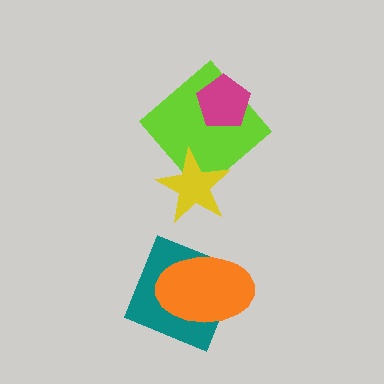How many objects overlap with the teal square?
1 object overlaps with the teal square.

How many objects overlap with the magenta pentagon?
1 object overlaps with the magenta pentagon.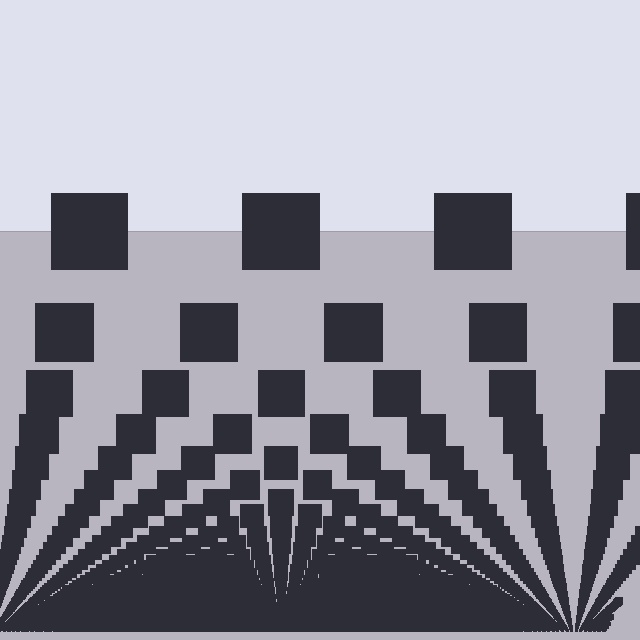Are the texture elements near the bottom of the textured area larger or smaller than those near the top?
Smaller. The gradient is inverted — elements near the bottom are smaller and denser.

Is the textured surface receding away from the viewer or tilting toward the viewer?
The surface appears to tilt toward the viewer. Texture elements get larger and sparser toward the top.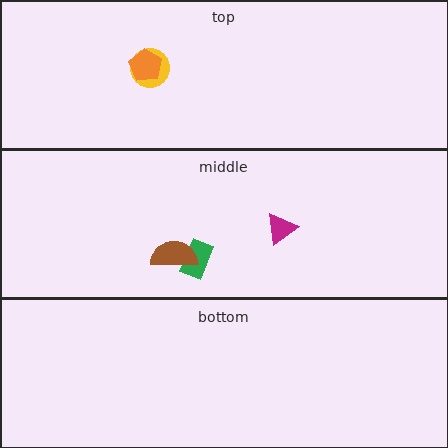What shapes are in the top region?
The yellow circle, the orange pentagon.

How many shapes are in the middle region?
3.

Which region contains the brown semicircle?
The middle region.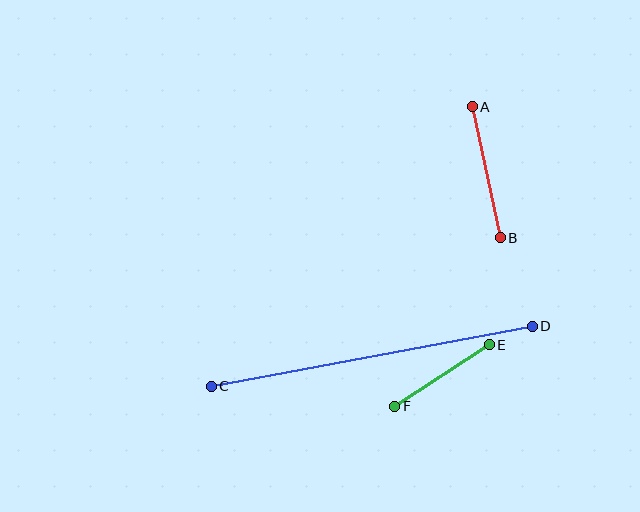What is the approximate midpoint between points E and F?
The midpoint is at approximately (442, 376) pixels.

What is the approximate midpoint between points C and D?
The midpoint is at approximately (372, 356) pixels.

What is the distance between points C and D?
The distance is approximately 326 pixels.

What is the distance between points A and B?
The distance is approximately 134 pixels.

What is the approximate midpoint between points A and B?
The midpoint is at approximately (486, 172) pixels.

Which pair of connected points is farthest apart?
Points C and D are farthest apart.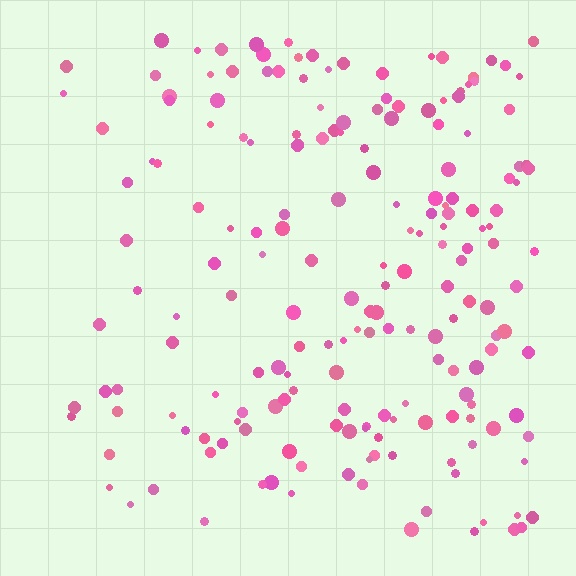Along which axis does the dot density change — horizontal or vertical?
Horizontal.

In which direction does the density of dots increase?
From left to right, with the right side densest.